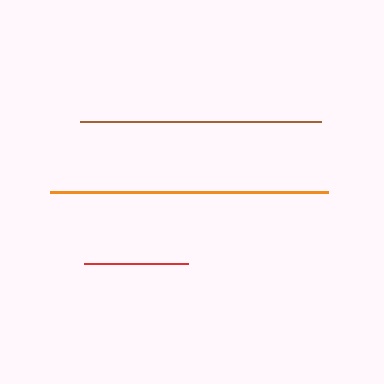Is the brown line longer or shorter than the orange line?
The orange line is longer than the brown line.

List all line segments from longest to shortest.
From longest to shortest: orange, brown, red.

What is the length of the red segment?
The red segment is approximately 105 pixels long.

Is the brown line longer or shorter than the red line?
The brown line is longer than the red line.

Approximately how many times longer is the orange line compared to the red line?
The orange line is approximately 2.7 times the length of the red line.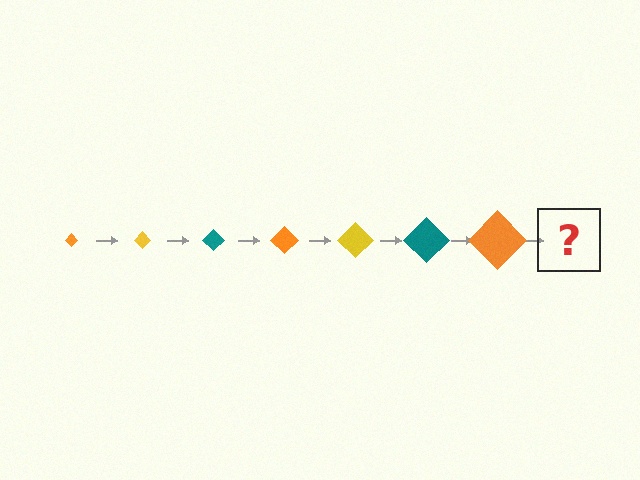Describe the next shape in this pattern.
It should be a yellow diamond, larger than the previous one.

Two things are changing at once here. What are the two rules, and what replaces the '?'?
The two rules are that the diamond grows larger each step and the color cycles through orange, yellow, and teal. The '?' should be a yellow diamond, larger than the previous one.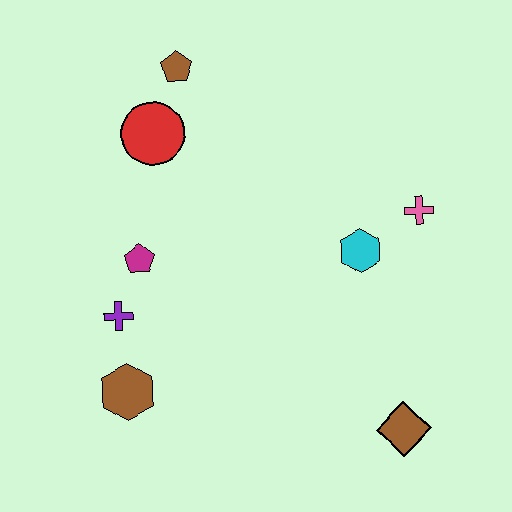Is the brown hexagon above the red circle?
No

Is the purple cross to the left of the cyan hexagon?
Yes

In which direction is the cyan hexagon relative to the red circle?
The cyan hexagon is to the right of the red circle.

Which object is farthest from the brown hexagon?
The pink cross is farthest from the brown hexagon.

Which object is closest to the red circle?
The brown pentagon is closest to the red circle.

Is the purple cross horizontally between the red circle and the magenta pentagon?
No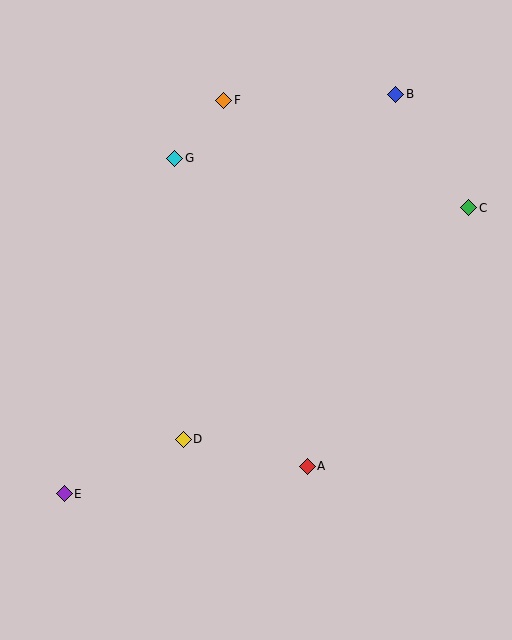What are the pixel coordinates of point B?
Point B is at (396, 94).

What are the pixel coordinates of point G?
Point G is at (175, 158).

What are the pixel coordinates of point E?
Point E is at (64, 494).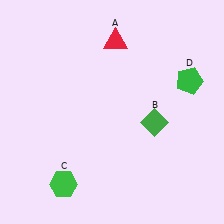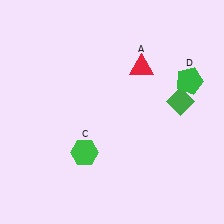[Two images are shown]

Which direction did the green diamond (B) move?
The green diamond (B) moved right.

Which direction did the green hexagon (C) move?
The green hexagon (C) moved up.